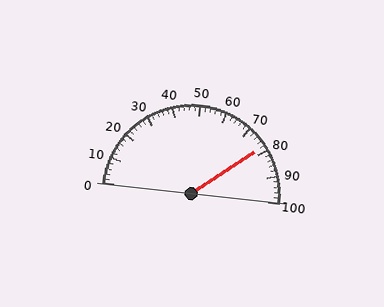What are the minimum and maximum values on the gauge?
The gauge ranges from 0 to 100.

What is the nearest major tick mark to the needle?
The nearest major tick mark is 80.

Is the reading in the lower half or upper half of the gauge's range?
The reading is in the upper half of the range (0 to 100).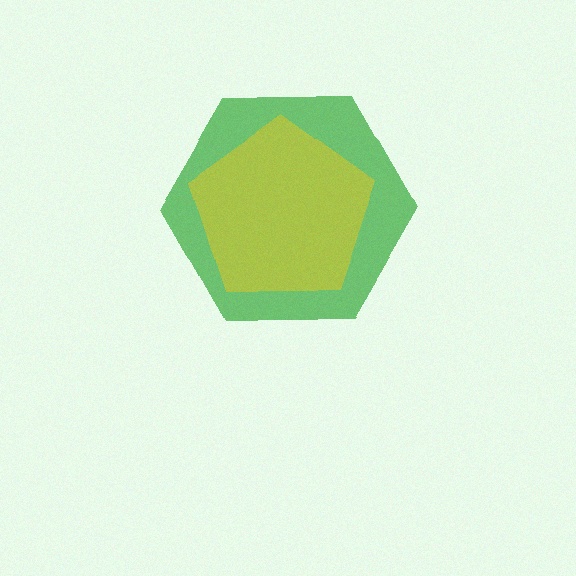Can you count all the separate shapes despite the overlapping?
Yes, there are 2 separate shapes.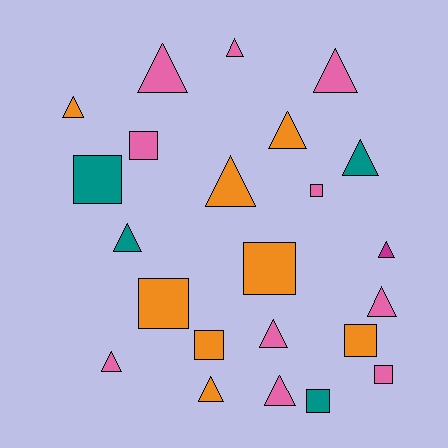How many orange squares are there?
There are 4 orange squares.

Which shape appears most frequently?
Triangle, with 14 objects.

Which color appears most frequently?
Pink, with 10 objects.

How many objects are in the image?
There are 23 objects.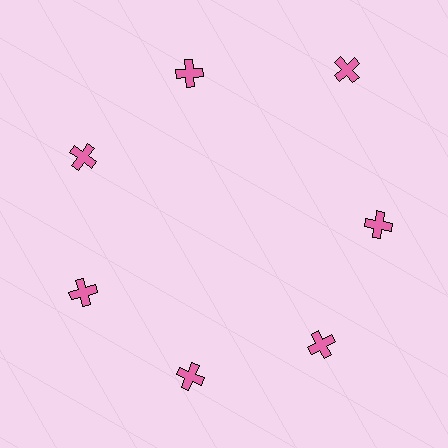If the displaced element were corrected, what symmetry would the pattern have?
It would have 7-fold rotational symmetry — the pattern would map onto itself every 51 degrees.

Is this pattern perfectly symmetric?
No. The 7 pink crosses are arranged in a ring, but one element near the 1 o'clock position is pushed outward from the center, breaking the 7-fold rotational symmetry.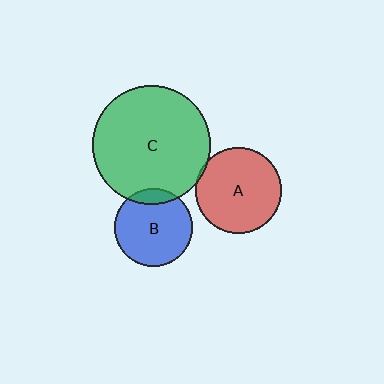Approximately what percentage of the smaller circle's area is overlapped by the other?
Approximately 5%.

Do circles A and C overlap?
Yes.